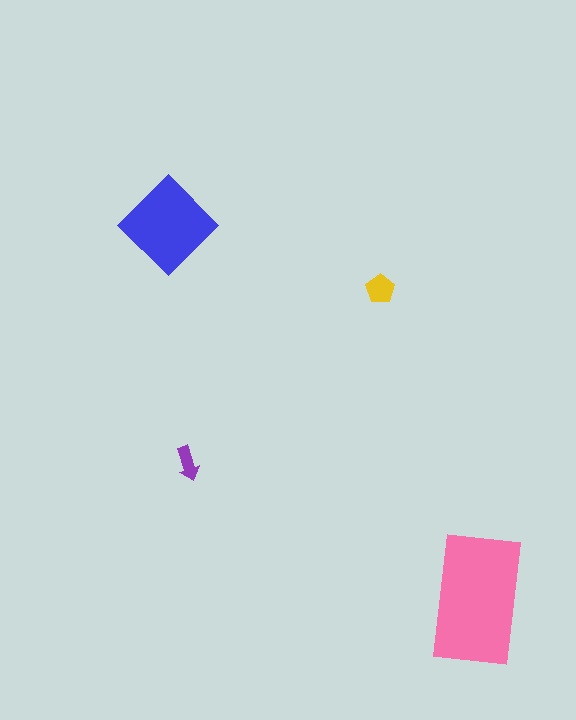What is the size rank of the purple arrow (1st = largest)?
4th.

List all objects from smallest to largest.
The purple arrow, the yellow pentagon, the blue diamond, the pink rectangle.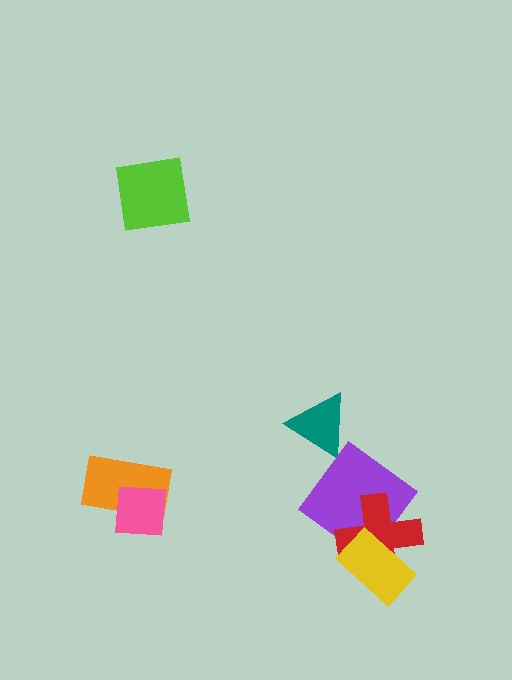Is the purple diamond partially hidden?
Yes, it is partially covered by another shape.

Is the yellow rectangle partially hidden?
No, no other shape covers it.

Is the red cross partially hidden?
Yes, it is partially covered by another shape.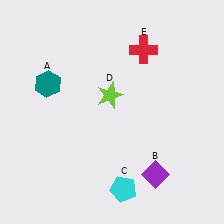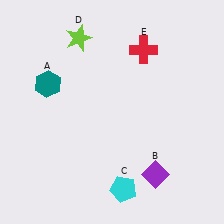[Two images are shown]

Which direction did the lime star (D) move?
The lime star (D) moved up.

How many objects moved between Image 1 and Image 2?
1 object moved between the two images.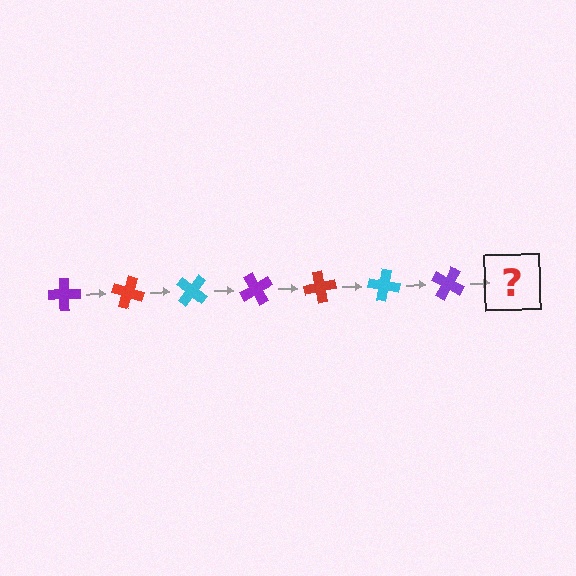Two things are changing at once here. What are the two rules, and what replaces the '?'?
The two rules are that it rotates 20 degrees each step and the color cycles through purple, red, and cyan. The '?' should be a red cross, rotated 140 degrees from the start.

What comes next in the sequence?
The next element should be a red cross, rotated 140 degrees from the start.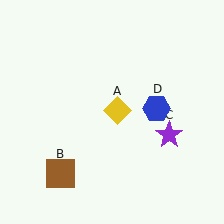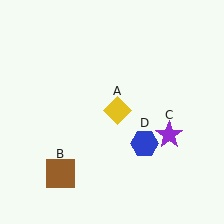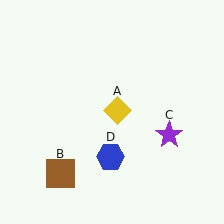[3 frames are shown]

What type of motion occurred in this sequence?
The blue hexagon (object D) rotated clockwise around the center of the scene.